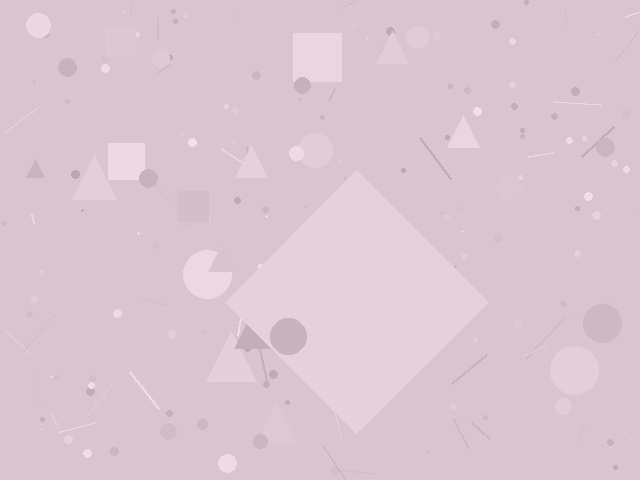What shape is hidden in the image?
A diamond is hidden in the image.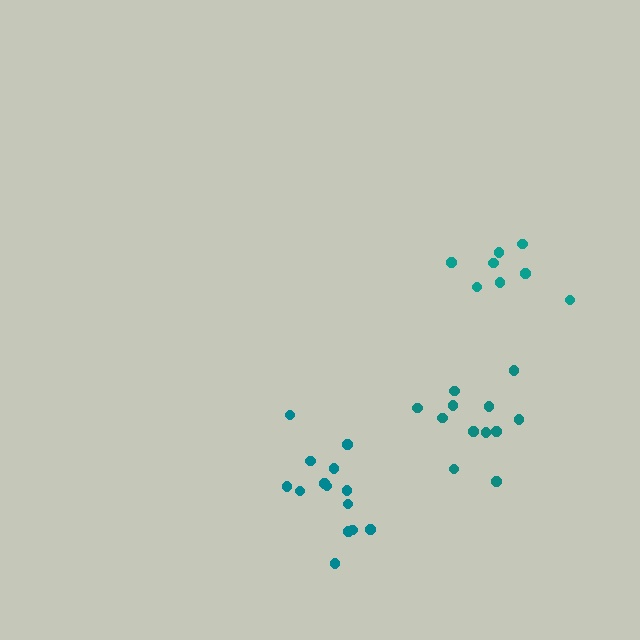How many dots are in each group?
Group 1: 12 dots, Group 2: 8 dots, Group 3: 14 dots (34 total).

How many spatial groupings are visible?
There are 3 spatial groupings.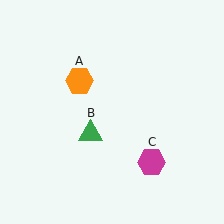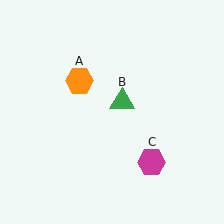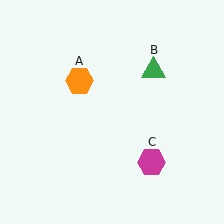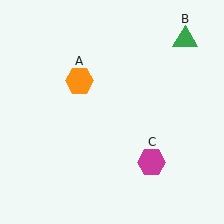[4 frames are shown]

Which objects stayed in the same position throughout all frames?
Orange hexagon (object A) and magenta hexagon (object C) remained stationary.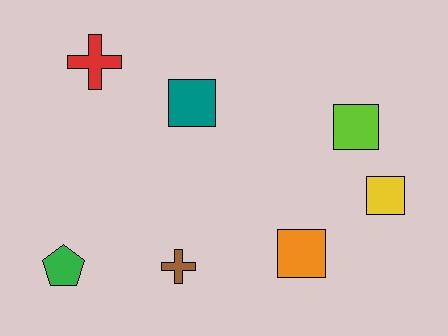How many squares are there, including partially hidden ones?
There are 4 squares.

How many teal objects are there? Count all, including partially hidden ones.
There is 1 teal object.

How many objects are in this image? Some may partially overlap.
There are 7 objects.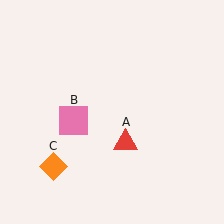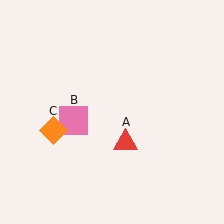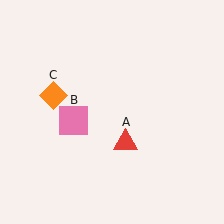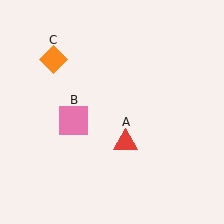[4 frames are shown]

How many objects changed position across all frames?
1 object changed position: orange diamond (object C).